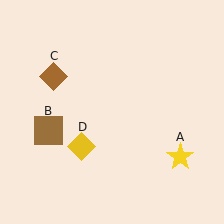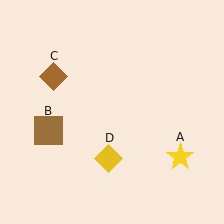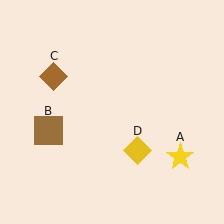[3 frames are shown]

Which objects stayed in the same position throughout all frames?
Yellow star (object A) and brown square (object B) and brown diamond (object C) remained stationary.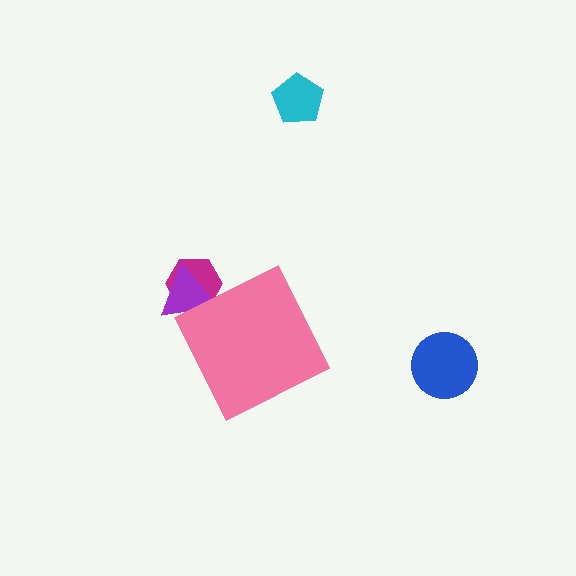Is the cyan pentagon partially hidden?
No, the cyan pentagon is fully visible.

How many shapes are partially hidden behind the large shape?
2 shapes are partially hidden.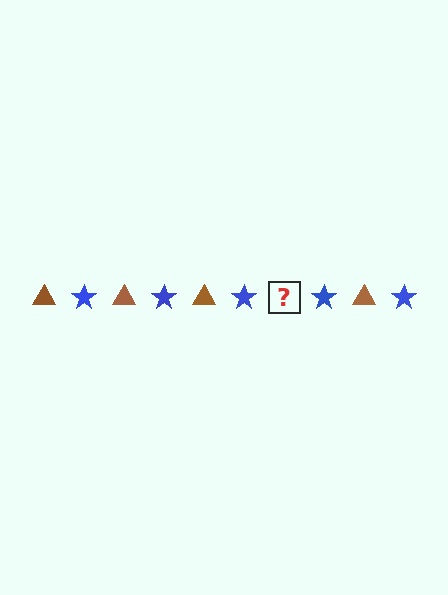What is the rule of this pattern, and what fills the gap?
The rule is that the pattern alternates between brown triangle and blue star. The gap should be filled with a brown triangle.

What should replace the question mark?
The question mark should be replaced with a brown triangle.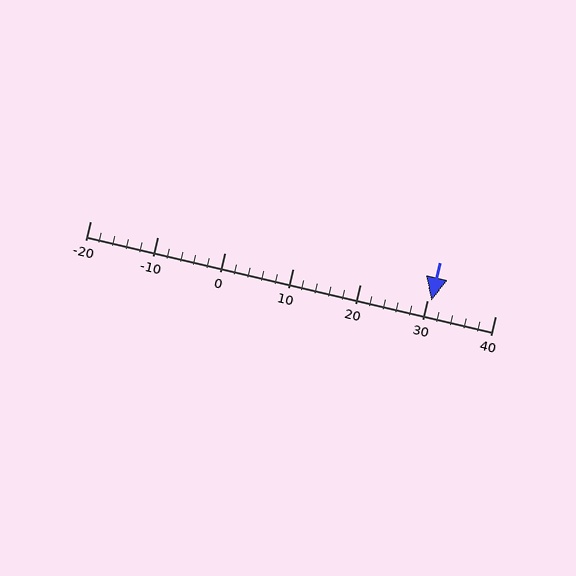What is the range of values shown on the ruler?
The ruler shows values from -20 to 40.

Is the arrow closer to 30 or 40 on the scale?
The arrow is closer to 30.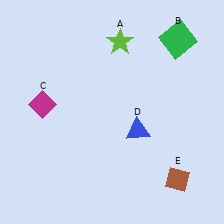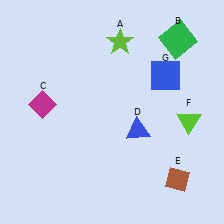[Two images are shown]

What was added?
A lime triangle (F), a blue square (G) were added in Image 2.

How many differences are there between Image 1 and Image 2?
There are 2 differences between the two images.